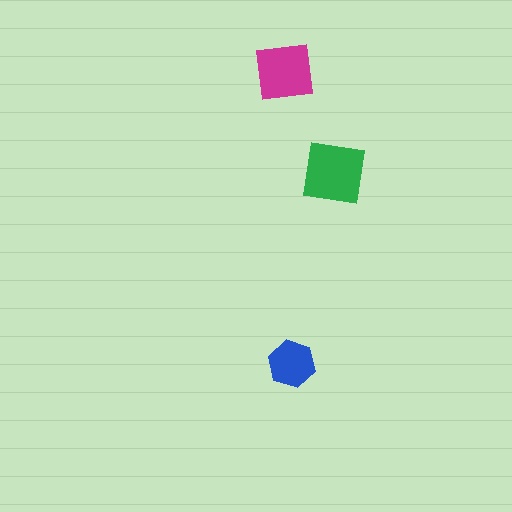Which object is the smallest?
The blue hexagon.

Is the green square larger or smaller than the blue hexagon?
Larger.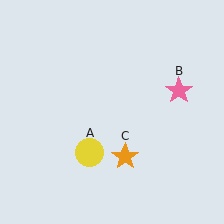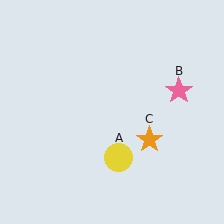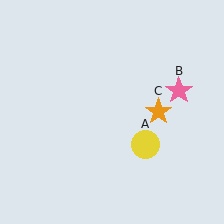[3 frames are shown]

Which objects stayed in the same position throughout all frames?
Pink star (object B) remained stationary.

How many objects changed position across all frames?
2 objects changed position: yellow circle (object A), orange star (object C).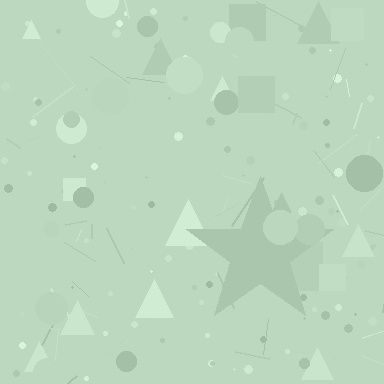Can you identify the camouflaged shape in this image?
The camouflaged shape is a star.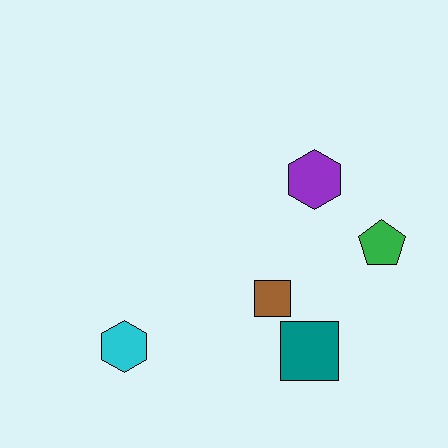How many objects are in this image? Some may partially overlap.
There are 5 objects.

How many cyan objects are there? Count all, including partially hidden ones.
There is 1 cyan object.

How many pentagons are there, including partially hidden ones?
There is 1 pentagon.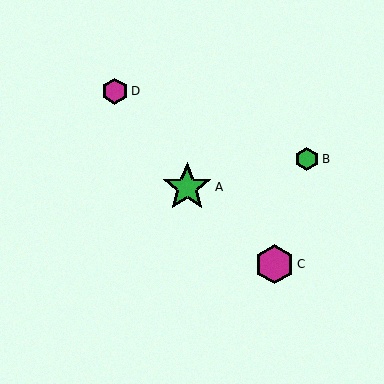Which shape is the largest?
The green star (labeled A) is the largest.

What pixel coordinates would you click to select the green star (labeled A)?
Click at (187, 187) to select the green star A.